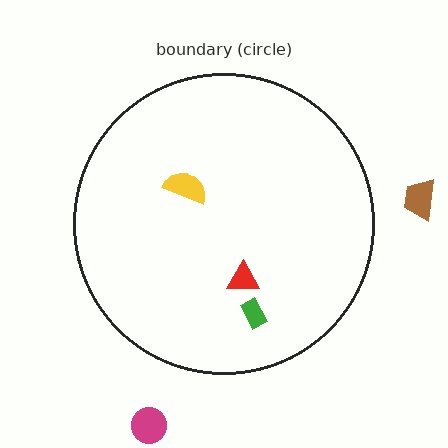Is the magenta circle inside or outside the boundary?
Outside.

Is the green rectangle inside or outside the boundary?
Inside.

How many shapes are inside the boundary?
3 inside, 2 outside.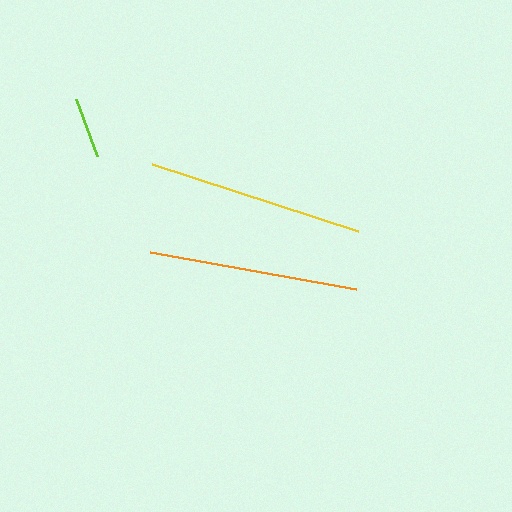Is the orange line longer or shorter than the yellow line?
The yellow line is longer than the orange line.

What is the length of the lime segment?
The lime segment is approximately 60 pixels long.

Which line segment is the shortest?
The lime line is the shortest at approximately 60 pixels.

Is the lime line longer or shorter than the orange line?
The orange line is longer than the lime line.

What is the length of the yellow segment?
The yellow segment is approximately 217 pixels long.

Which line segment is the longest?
The yellow line is the longest at approximately 217 pixels.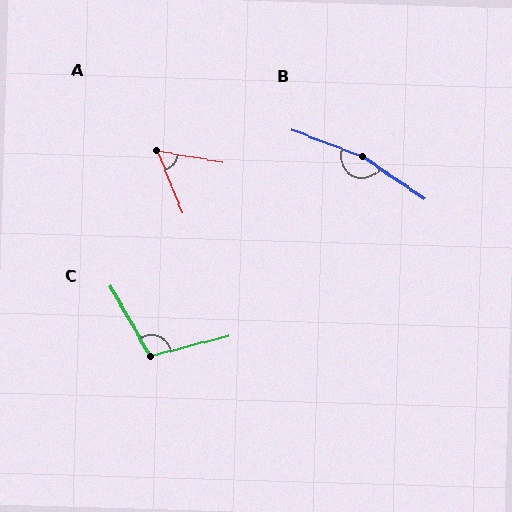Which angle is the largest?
B, at approximately 166 degrees.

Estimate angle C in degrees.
Approximately 105 degrees.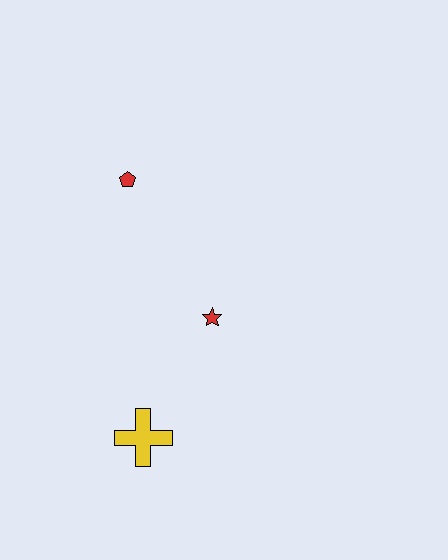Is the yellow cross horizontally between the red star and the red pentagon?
Yes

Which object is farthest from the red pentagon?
The yellow cross is farthest from the red pentagon.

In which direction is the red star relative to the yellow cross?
The red star is above the yellow cross.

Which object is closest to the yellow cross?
The red star is closest to the yellow cross.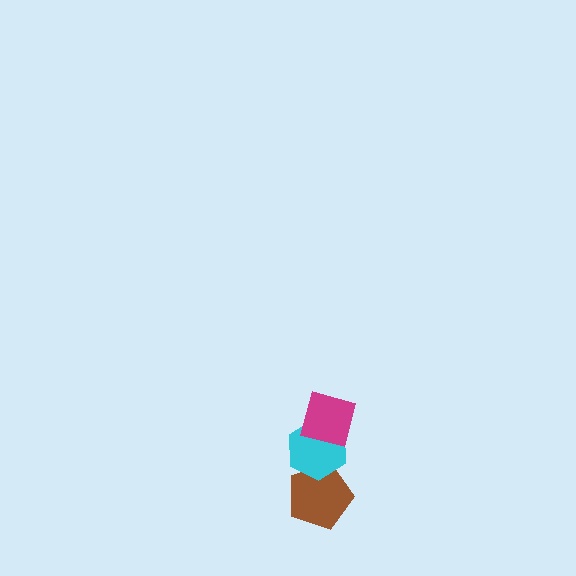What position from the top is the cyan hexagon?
The cyan hexagon is 2nd from the top.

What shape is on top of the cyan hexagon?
The magenta square is on top of the cyan hexagon.